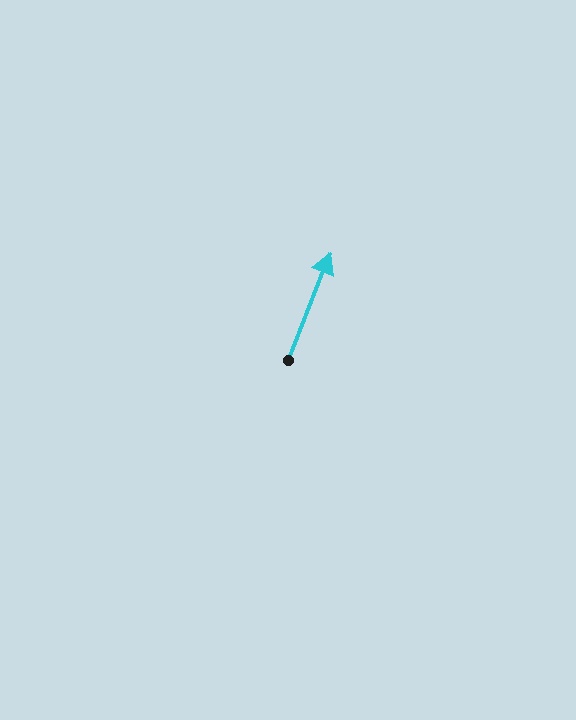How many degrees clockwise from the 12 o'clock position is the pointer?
Approximately 21 degrees.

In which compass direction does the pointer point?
North.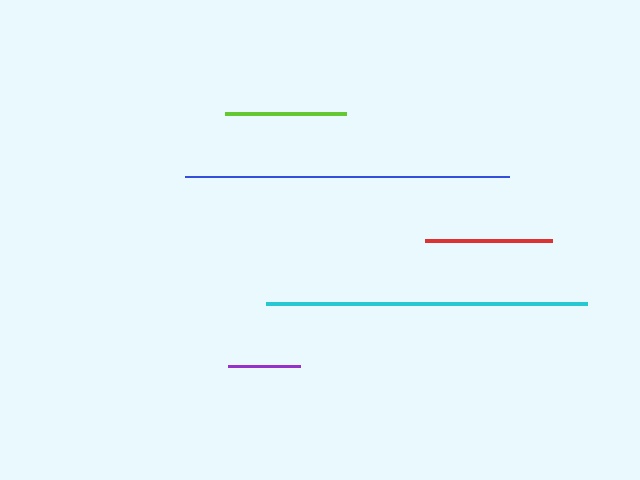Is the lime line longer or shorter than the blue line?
The blue line is longer than the lime line.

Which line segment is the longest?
The blue line is the longest at approximately 324 pixels.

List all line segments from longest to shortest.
From longest to shortest: blue, cyan, red, lime, purple.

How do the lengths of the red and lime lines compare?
The red and lime lines are approximately the same length.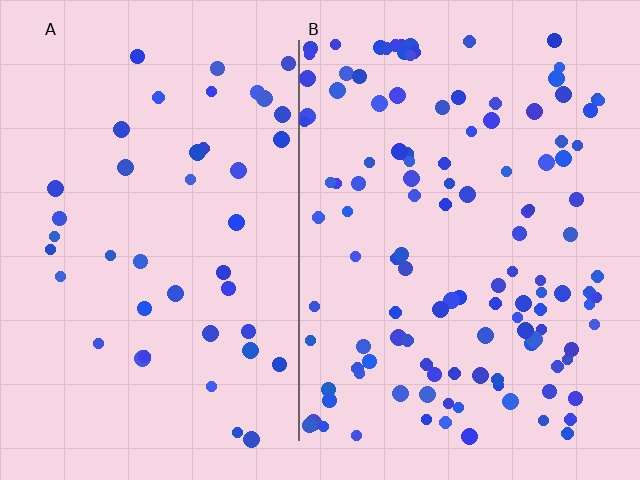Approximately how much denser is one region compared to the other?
Approximately 2.8× — region B over region A.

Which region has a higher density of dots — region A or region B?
B (the right).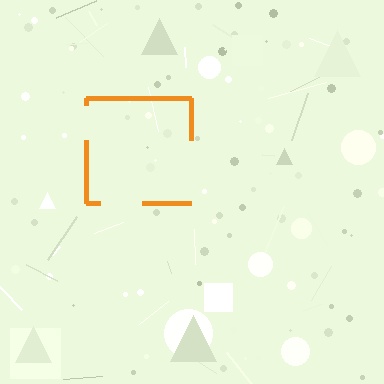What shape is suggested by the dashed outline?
The dashed outline suggests a square.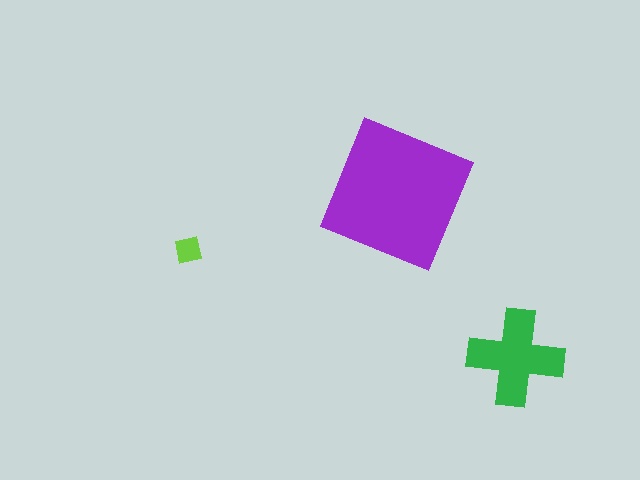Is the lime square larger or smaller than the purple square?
Smaller.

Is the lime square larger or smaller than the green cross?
Smaller.